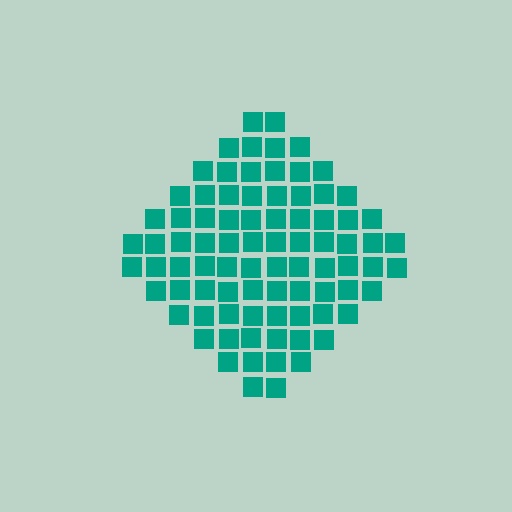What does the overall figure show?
The overall figure shows a diamond.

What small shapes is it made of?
It is made of small squares.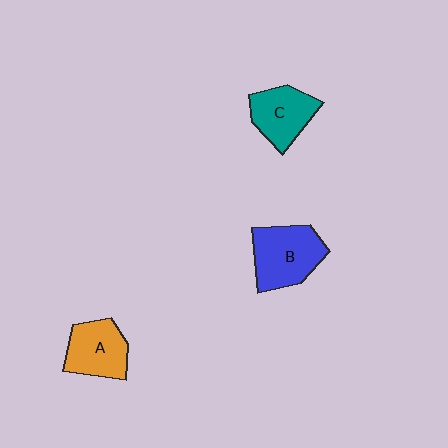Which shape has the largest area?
Shape B (blue).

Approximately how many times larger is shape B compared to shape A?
Approximately 1.2 times.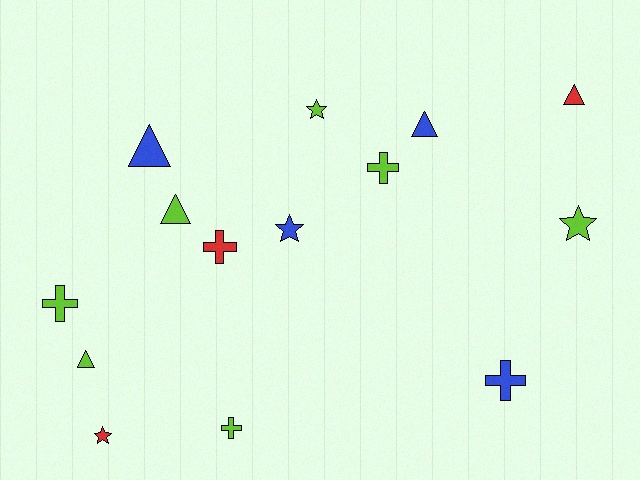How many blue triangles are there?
There are 2 blue triangles.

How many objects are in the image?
There are 14 objects.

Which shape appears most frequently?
Triangle, with 5 objects.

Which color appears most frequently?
Lime, with 7 objects.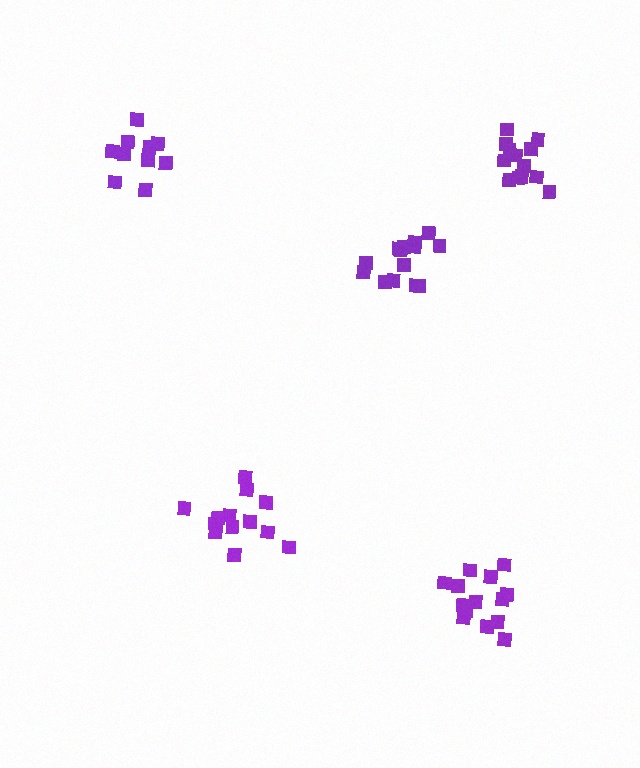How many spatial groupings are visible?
There are 5 spatial groupings.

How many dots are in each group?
Group 1: 13 dots, Group 2: 10 dots, Group 3: 14 dots, Group 4: 14 dots, Group 5: 13 dots (64 total).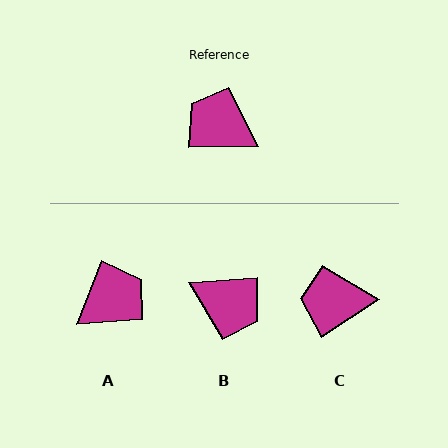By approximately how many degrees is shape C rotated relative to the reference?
Approximately 32 degrees counter-clockwise.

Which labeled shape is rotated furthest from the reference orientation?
B, about 177 degrees away.